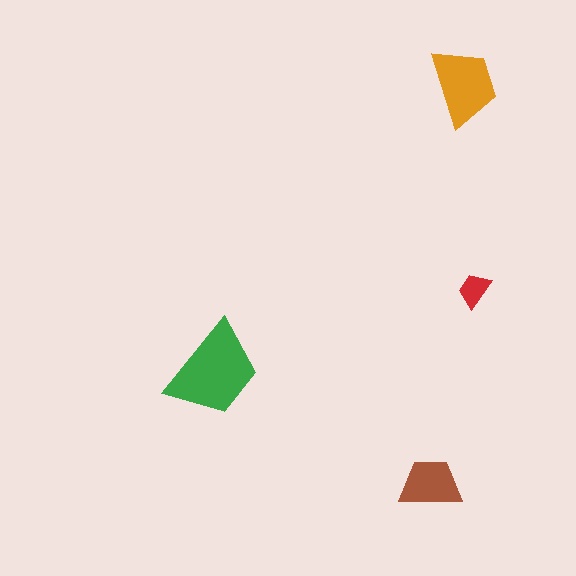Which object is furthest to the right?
The red trapezoid is rightmost.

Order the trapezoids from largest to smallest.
the green one, the orange one, the brown one, the red one.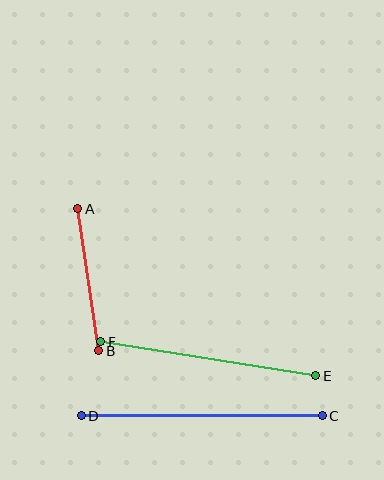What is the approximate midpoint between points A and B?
The midpoint is at approximately (88, 280) pixels.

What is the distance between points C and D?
The distance is approximately 241 pixels.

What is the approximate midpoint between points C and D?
The midpoint is at approximately (202, 416) pixels.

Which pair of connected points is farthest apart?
Points C and D are farthest apart.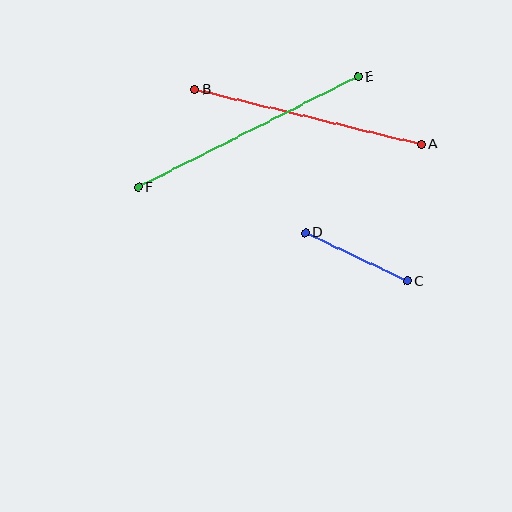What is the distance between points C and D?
The distance is approximately 113 pixels.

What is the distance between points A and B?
The distance is approximately 233 pixels.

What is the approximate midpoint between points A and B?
The midpoint is at approximately (308, 117) pixels.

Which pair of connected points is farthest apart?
Points E and F are farthest apart.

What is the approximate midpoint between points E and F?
The midpoint is at approximately (248, 132) pixels.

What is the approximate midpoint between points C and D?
The midpoint is at approximately (356, 257) pixels.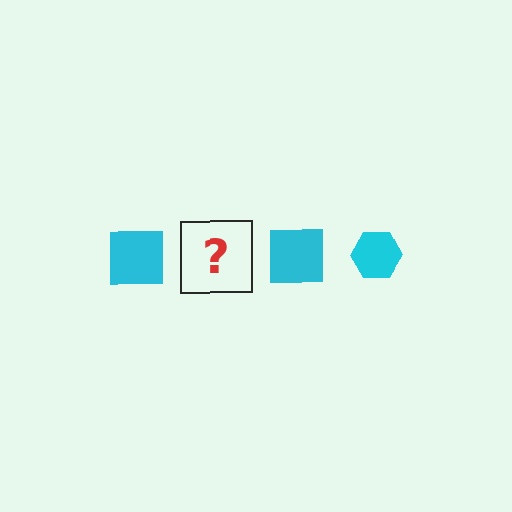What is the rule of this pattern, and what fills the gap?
The rule is that the pattern cycles through square, hexagon shapes in cyan. The gap should be filled with a cyan hexagon.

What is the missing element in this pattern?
The missing element is a cyan hexagon.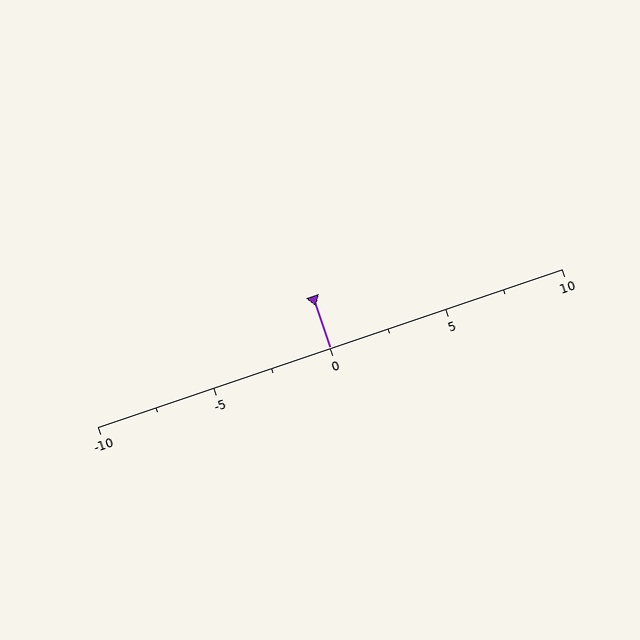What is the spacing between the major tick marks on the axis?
The major ticks are spaced 5 apart.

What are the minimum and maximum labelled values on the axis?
The axis runs from -10 to 10.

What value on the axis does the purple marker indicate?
The marker indicates approximately 0.